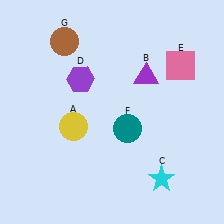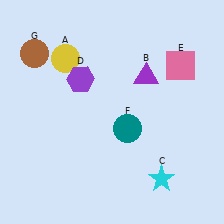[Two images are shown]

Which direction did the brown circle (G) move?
The brown circle (G) moved left.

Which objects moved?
The objects that moved are: the yellow circle (A), the brown circle (G).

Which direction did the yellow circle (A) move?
The yellow circle (A) moved up.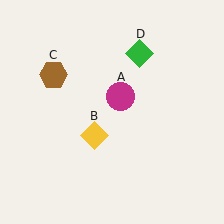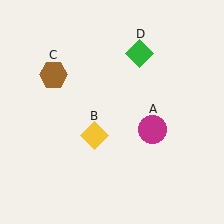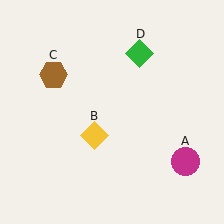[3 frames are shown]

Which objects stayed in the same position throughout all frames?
Yellow diamond (object B) and brown hexagon (object C) and green diamond (object D) remained stationary.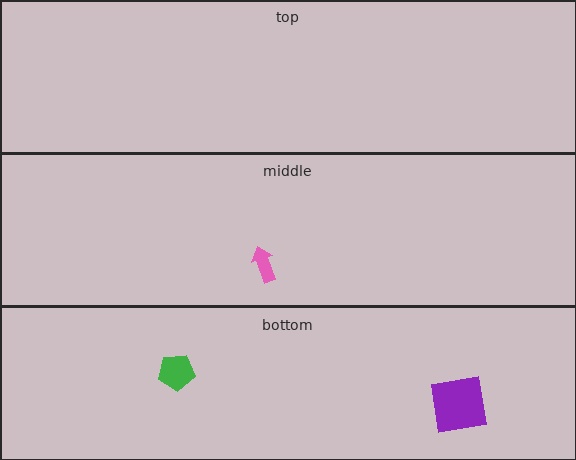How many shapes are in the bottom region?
2.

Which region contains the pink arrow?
The middle region.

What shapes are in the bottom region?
The green pentagon, the purple square.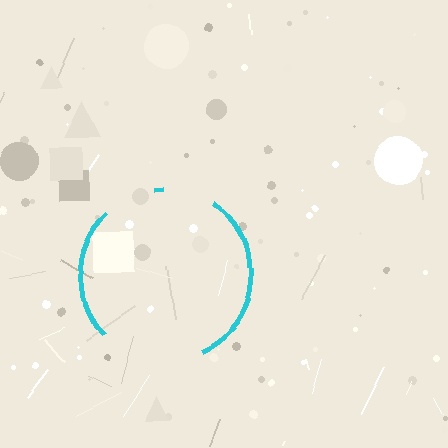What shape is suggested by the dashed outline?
The dashed outline suggests a circle.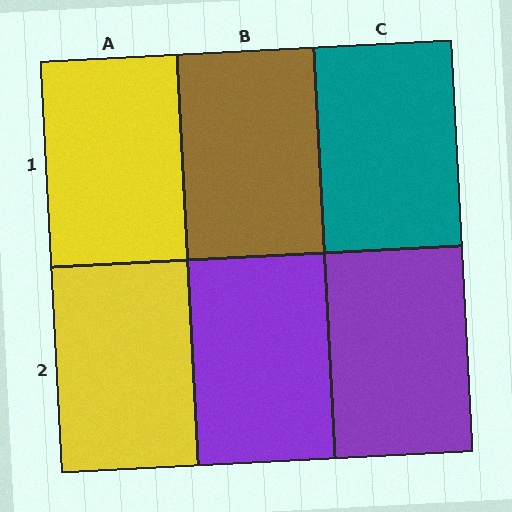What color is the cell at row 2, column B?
Purple.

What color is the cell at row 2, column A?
Yellow.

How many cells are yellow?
2 cells are yellow.